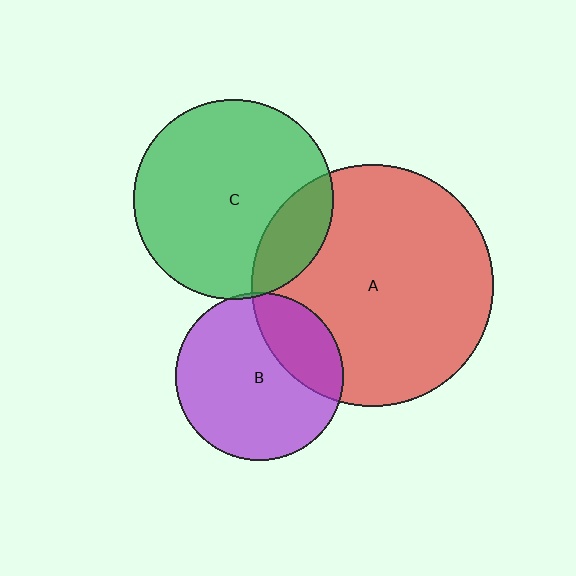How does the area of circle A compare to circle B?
Approximately 2.1 times.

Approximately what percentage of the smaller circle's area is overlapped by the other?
Approximately 5%.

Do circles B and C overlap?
Yes.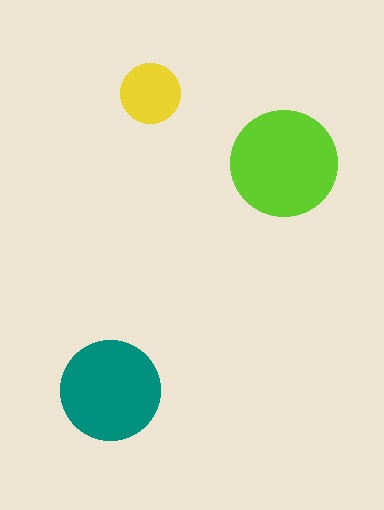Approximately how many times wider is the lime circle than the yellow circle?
About 2 times wider.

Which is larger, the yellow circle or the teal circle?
The teal one.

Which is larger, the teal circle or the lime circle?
The lime one.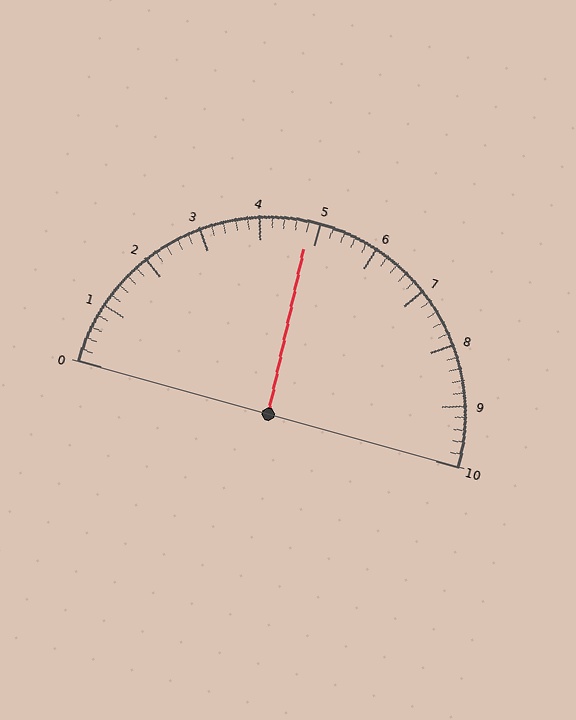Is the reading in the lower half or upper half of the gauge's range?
The reading is in the lower half of the range (0 to 10).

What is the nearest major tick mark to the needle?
The nearest major tick mark is 5.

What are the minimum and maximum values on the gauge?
The gauge ranges from 0 to 10.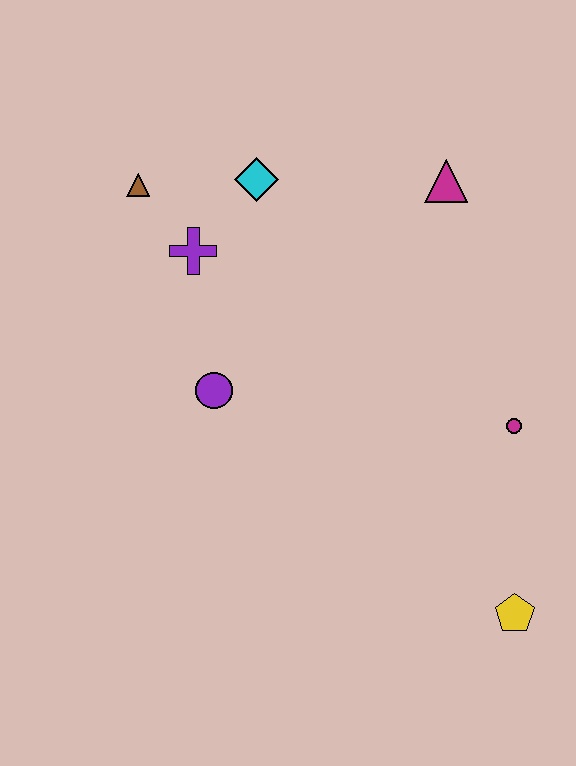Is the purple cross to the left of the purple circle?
Yes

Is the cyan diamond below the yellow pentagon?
No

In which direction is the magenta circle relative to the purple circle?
The magenta circle is to the right of the purple circle.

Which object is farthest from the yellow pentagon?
The brown triangle is farthest from the yellow pentagon.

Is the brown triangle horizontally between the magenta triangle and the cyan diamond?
No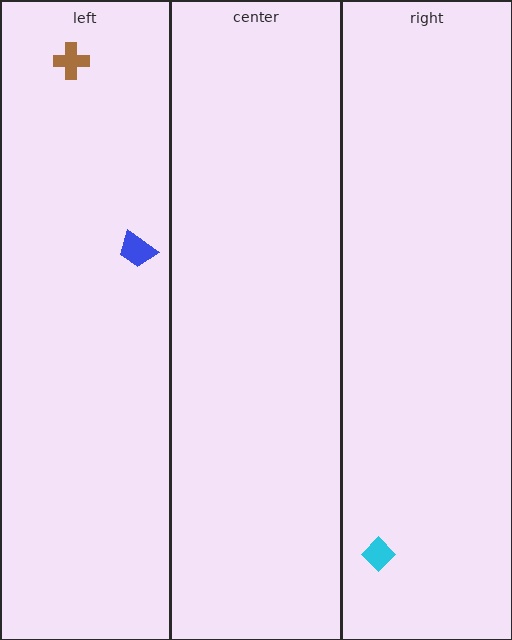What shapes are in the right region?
The cyan diamond.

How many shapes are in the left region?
2.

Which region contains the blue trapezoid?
The left region.